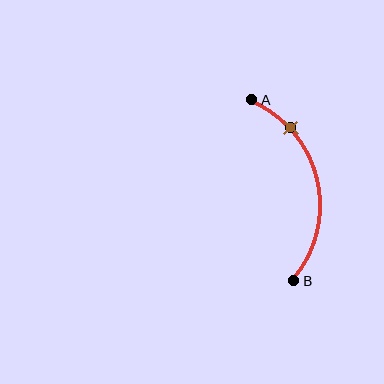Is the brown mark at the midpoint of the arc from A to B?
No. The brown mark lies on the arc but is closer to endpoint A. The arc midpoint would be at the point on the curve equidistant along the arc from both A and B.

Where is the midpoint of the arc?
The arc midpoint is the point on the curve farthest from the straight line joining A and B. It sits to the right of that line.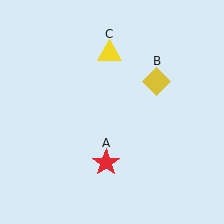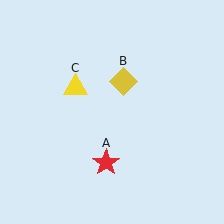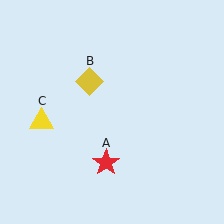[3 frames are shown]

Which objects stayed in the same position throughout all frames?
Red star (object A) remained stationary.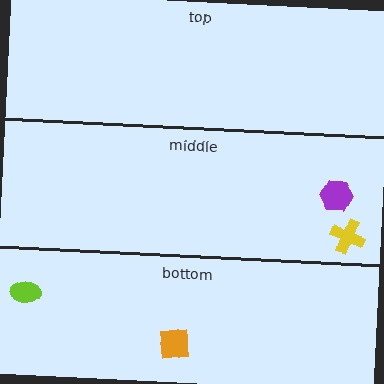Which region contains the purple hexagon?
The middle region.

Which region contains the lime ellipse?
The bottom region.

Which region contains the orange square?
The bottom region.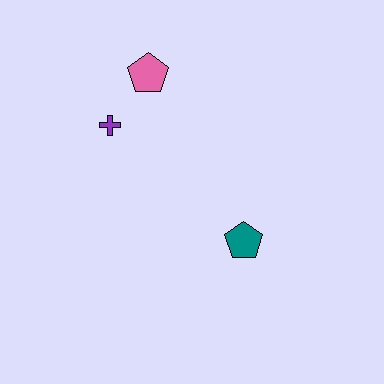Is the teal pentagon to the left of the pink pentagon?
No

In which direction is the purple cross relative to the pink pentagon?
The purple cross is below the pink pentagon.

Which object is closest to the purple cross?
The pink pentagon is closest to the purple cross.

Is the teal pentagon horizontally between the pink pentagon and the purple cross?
No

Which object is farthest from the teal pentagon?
The pink pentagon is farthest from the teal pentagon.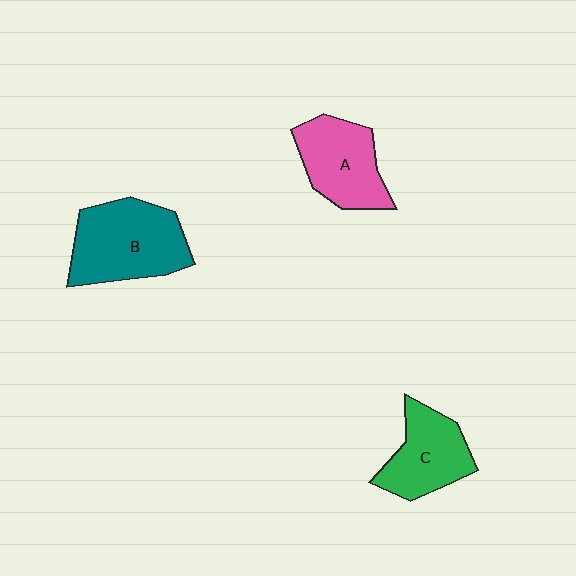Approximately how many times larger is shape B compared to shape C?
Approximately 1.4 times.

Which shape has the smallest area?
Shape C (green).